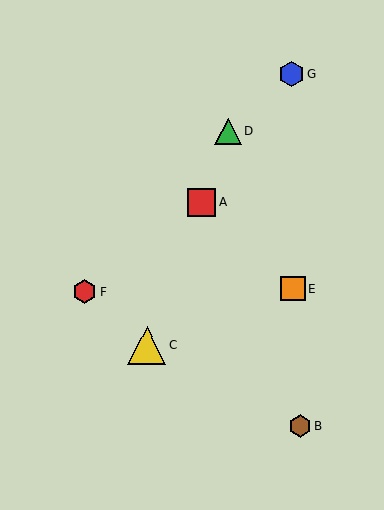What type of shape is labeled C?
Shape C is a yellow triangle.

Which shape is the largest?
The yellow triangle (labeled C) is the largest.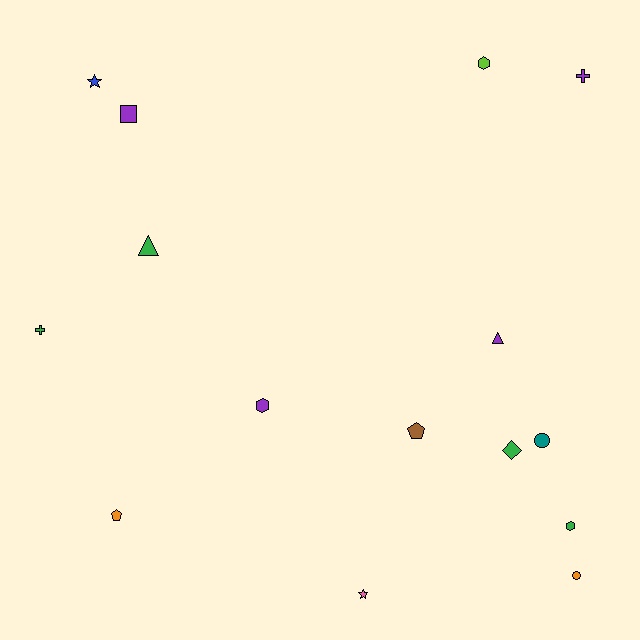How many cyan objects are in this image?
There are no cyan objects.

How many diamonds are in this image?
There is 1 diamond.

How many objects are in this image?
There are 15 objects.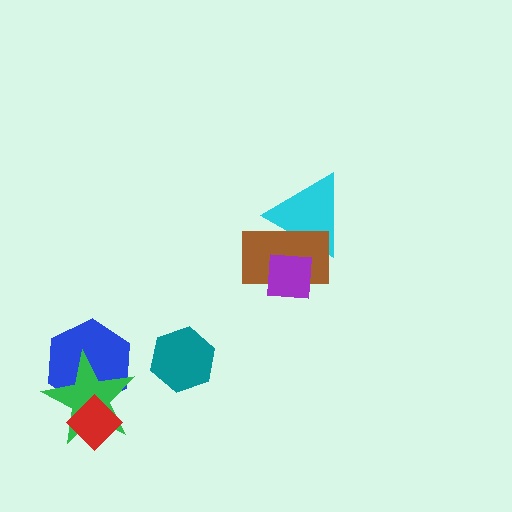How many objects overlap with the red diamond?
2 objects overlap with the red diamond.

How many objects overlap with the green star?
2 objects overlap with the green star.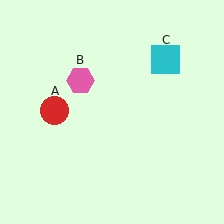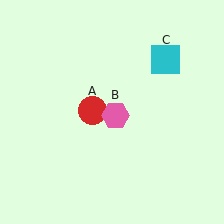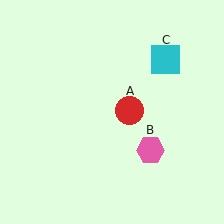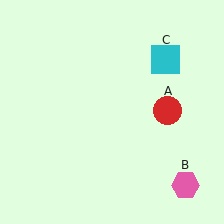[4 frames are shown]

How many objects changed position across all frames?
2 objects changed position: red circle (object A), pink hexagon (object B).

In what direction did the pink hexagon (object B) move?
The pink hexagon (object B) moved down and to the right.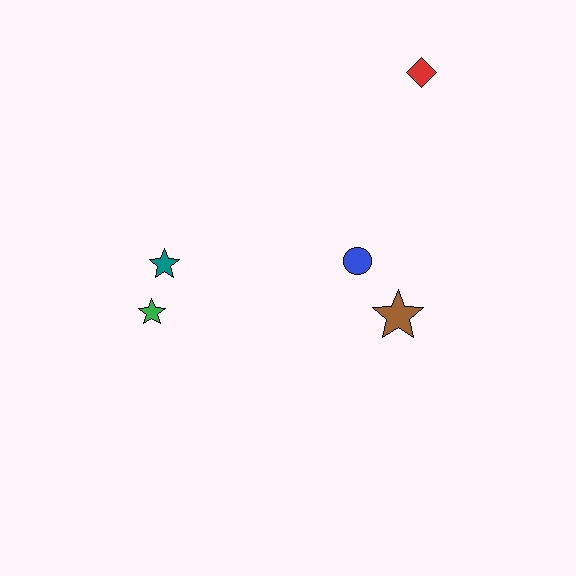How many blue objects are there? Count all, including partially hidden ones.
There is 1 blue object.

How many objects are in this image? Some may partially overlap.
There are 5 objects.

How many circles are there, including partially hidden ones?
There is 1 circle.